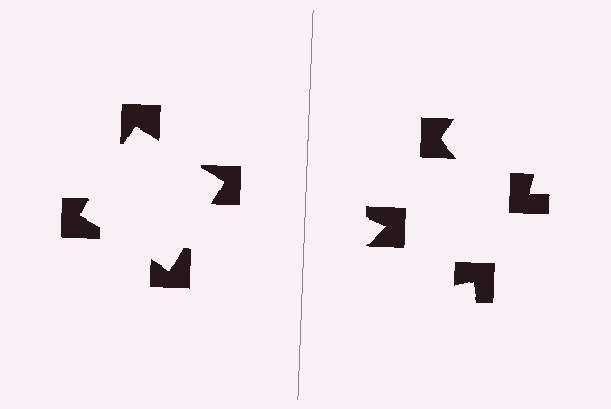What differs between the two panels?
The notched squares are positioned identically on both sides; only the wedge orientations differ. On the left they align to a square; on the right they are misaligned.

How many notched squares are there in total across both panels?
8 — 4 on each side.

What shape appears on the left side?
An illusory square.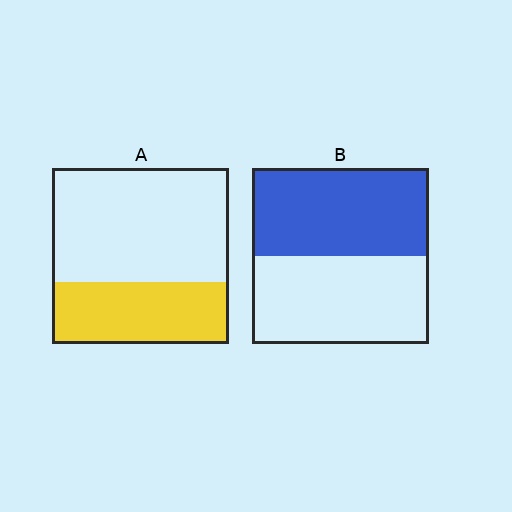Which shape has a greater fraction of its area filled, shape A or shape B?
Shape B.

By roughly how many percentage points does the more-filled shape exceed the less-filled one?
By roughly 15 percentage points (B over A).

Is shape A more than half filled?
No.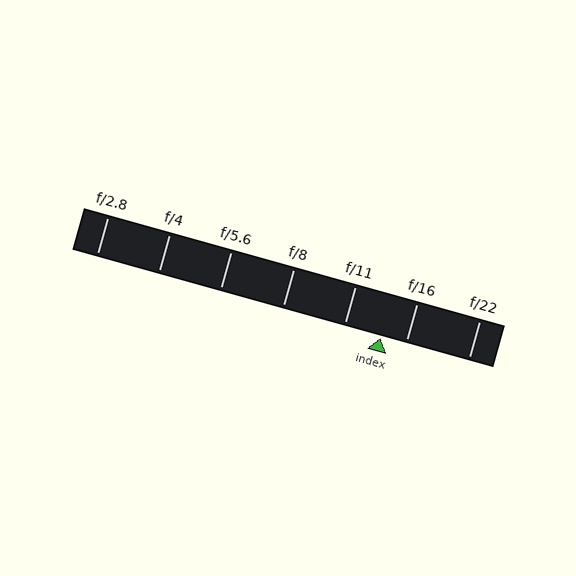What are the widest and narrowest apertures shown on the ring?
The widest aperture shown is f/2.8 and the narrowest is f/22.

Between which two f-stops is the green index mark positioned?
The index mark is between f/11 and f/16.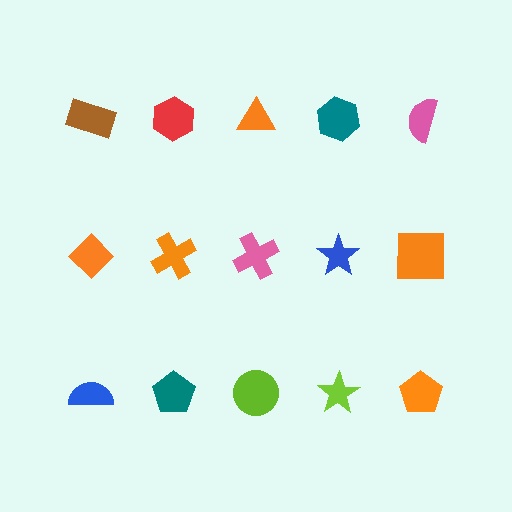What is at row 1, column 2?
A red hexagon.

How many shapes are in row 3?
5 shapes.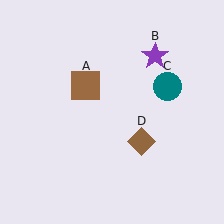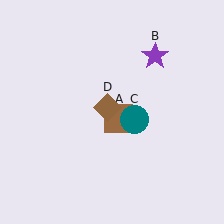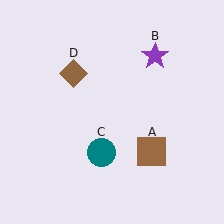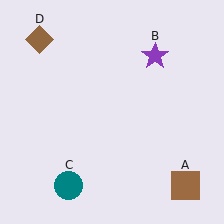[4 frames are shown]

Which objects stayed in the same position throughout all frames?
Purple star (object B) remained stationary.